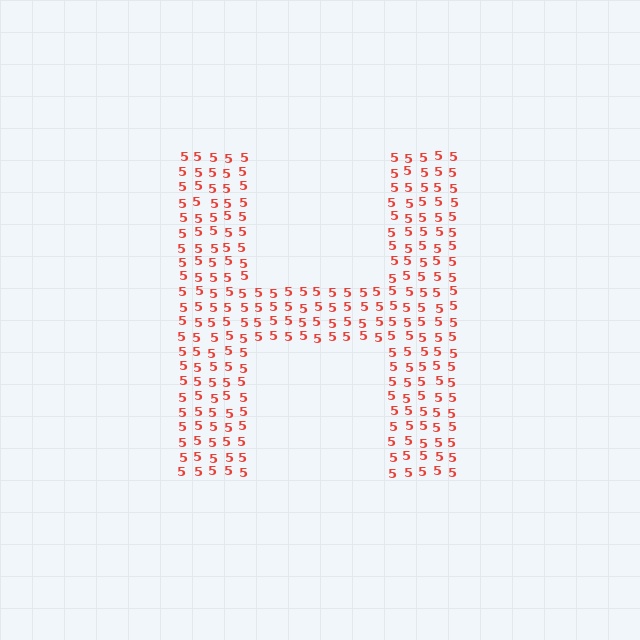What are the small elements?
The small elements are digit 5's.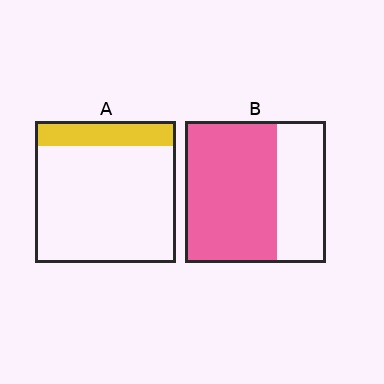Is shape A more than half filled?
No.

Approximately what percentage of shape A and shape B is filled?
A is approximately 20% and B is approximately 65%.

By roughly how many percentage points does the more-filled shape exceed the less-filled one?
By roughly 50 percentage points (B over A).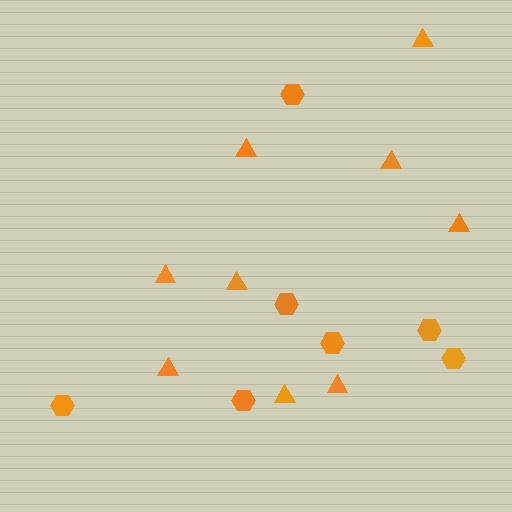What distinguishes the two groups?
There are 2 groups: one group of triangles (9) and one group of hexagons (7).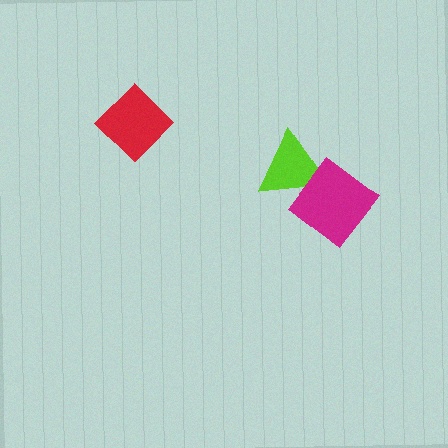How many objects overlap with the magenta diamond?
1 object overlaps with the magenta diamond.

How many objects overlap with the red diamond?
0 objects overlap with the red diamond.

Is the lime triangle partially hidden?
Yes, it is partially covered by another shape.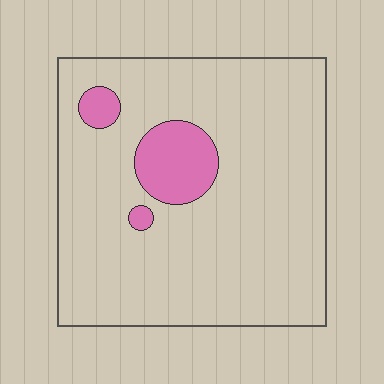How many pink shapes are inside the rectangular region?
3.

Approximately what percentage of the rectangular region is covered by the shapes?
Approximately 10%.